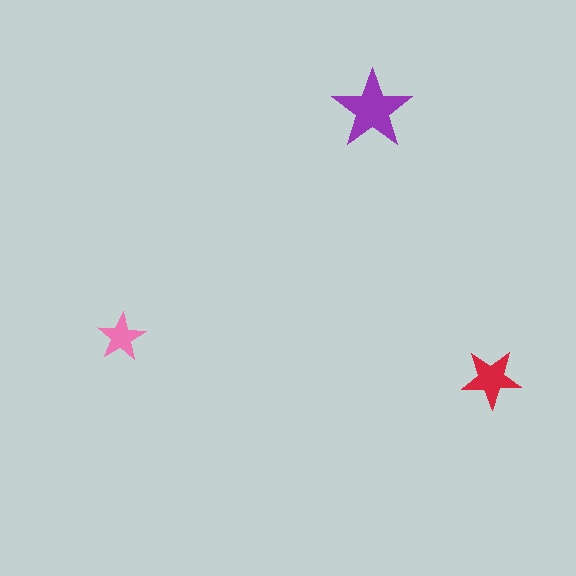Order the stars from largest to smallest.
the purple one, the red one, the pink one.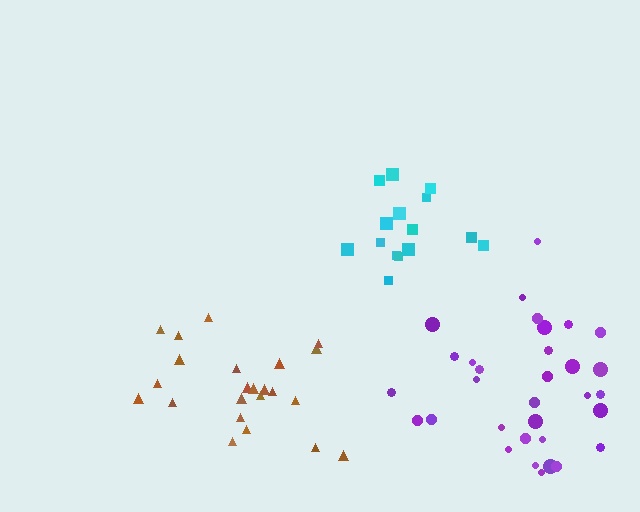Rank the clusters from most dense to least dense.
cyan, brown, purple.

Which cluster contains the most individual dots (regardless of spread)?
Purple (32).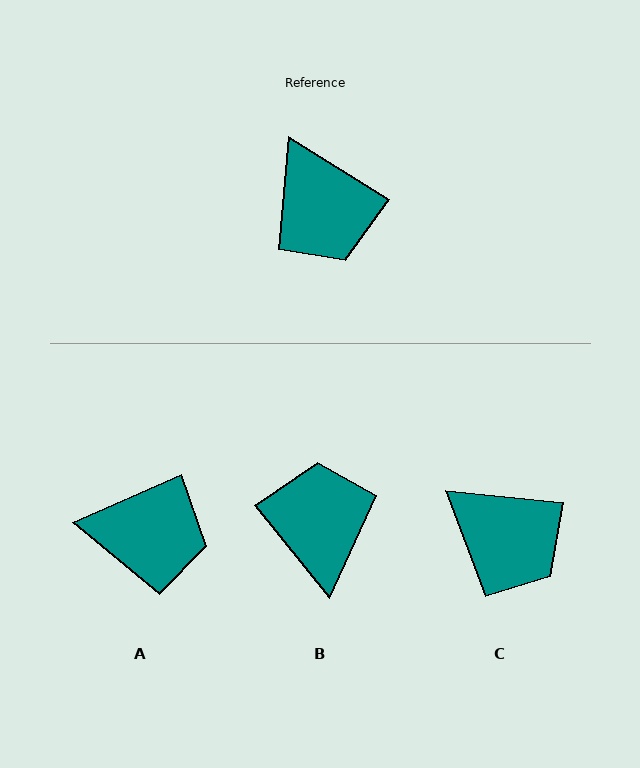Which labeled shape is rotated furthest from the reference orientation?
B, about 161 degrees away.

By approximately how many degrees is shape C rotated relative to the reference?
Approximately 26 degrees counter-clockwise.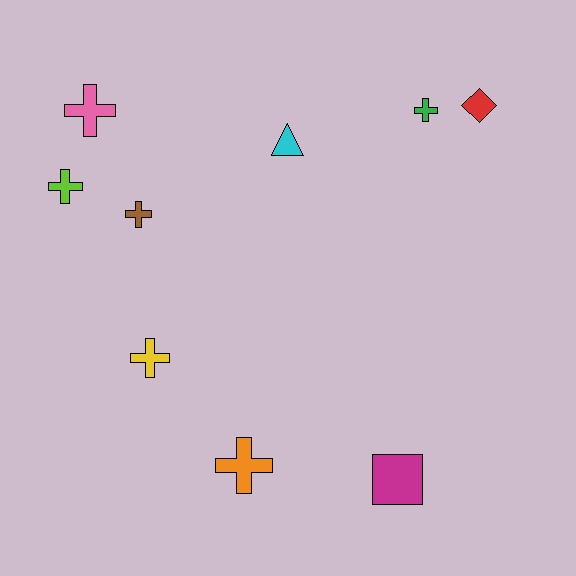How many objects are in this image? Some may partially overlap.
There are 9 objects.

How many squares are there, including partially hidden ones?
There is 1 square.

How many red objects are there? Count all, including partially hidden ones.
There is 1 red object.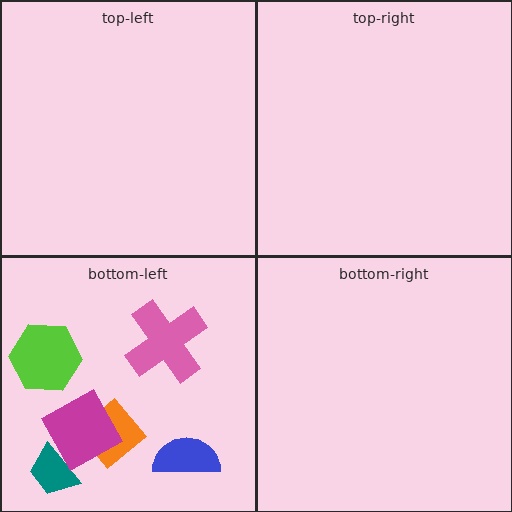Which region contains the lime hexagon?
The bottom-left region.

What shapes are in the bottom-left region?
The teal trapezoid, the pink cross, the orange diamond, the magenta square, the blue semicircle, the lime hexagon.